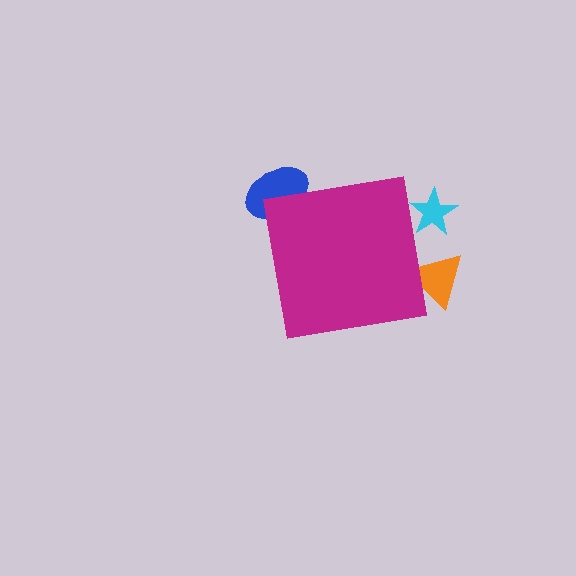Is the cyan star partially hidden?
Yes, the cyan star is partially hidden behind the magenta square.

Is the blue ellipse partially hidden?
Yes, the blue ellipse is partially hidden behind the magenta square.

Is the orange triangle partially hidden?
Yes, the orange triangle is partially hidden behind the magenta square.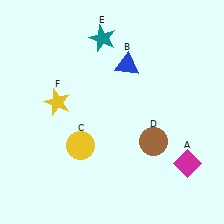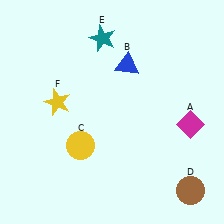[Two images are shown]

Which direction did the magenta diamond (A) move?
The magenta diamond (A) moved up.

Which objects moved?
The objects that moved are: the magenta diamond (A), the brown circle (D).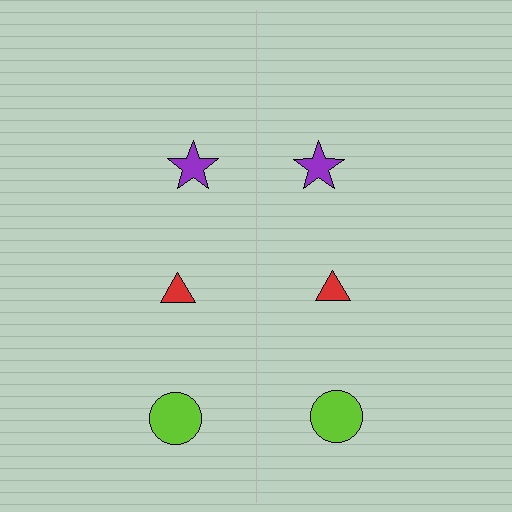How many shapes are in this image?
There are 6 shapes in this image.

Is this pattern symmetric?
Yes, this pattern has bilateral (reflection) symmetry.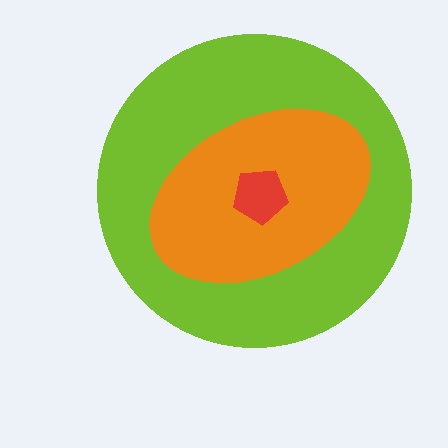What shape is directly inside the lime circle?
The orange ellipse.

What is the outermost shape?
The lime circle.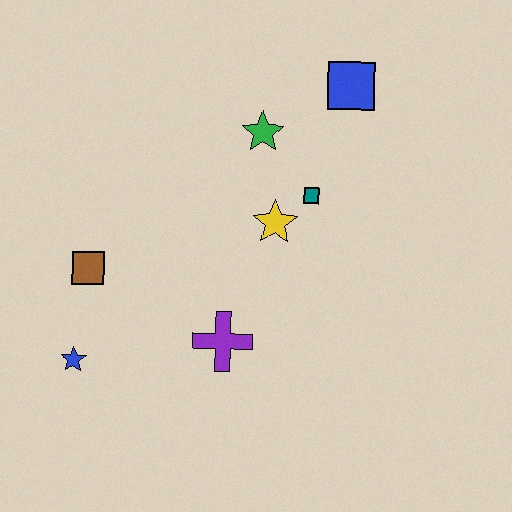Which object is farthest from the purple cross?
The blue square is farthest from the purple cross.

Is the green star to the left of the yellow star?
Yes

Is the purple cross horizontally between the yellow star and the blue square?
No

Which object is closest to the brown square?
The blue star is closest to the brown square.